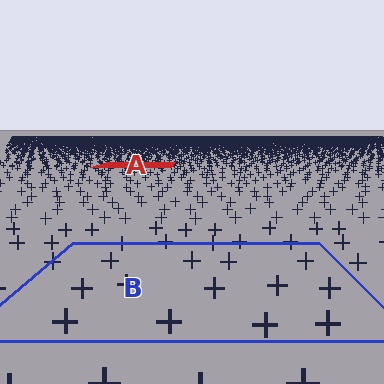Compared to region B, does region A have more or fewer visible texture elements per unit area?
Region A has more texture elements per unit area — they are packed more densely because it is farther away.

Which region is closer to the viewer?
Region B is closer. The texture elements there are larger and more spread out.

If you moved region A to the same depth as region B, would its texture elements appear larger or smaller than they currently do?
They would appear larger. At a closer depth, the same texture elements are projected at a bigger on-screen size.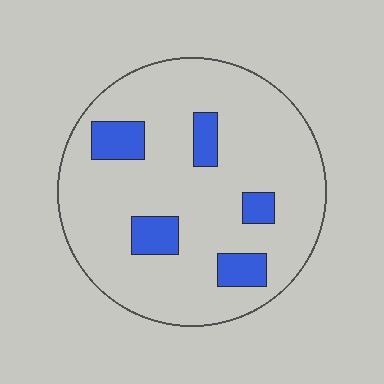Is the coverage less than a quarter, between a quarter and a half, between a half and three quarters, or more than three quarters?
Less than a quarter.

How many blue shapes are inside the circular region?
5.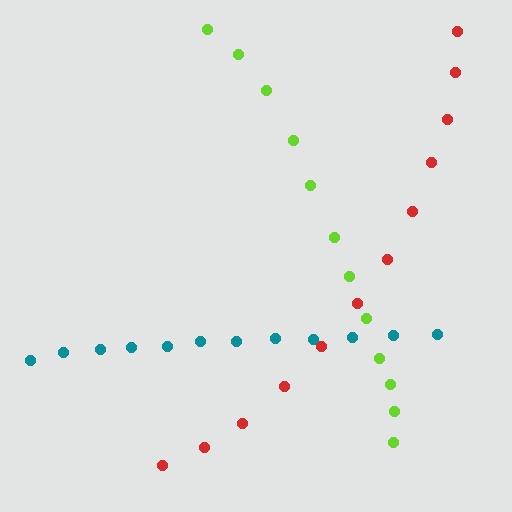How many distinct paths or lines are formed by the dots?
There are 3 distinct paths.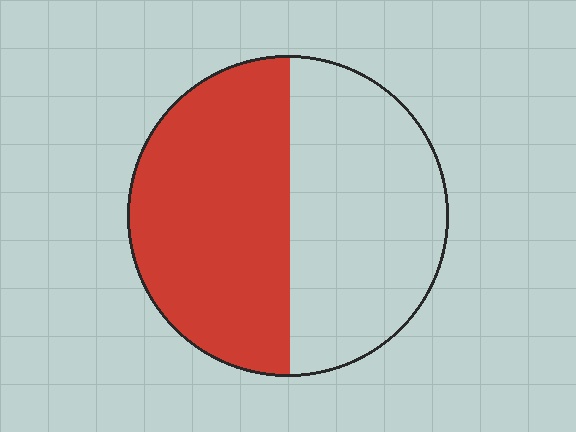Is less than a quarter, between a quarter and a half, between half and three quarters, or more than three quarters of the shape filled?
Between half and three quarters.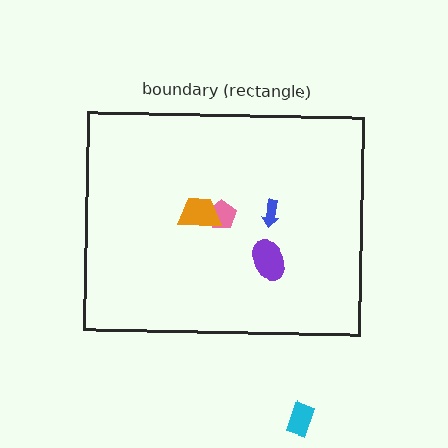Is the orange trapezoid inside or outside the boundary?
Inside.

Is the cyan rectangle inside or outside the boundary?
Outside.